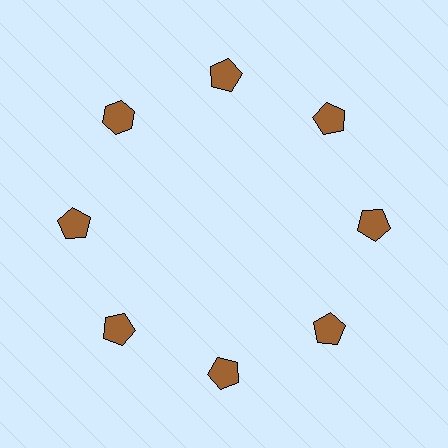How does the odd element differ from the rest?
It has a different shape: hexagon instead of pentagon.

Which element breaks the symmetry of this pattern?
The brown hexagon at roughly the 10 o'clock position breaks the symmetry. All other shapes are brown pentagons.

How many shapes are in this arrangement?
There are 8 shapes arranged in a ring pattern.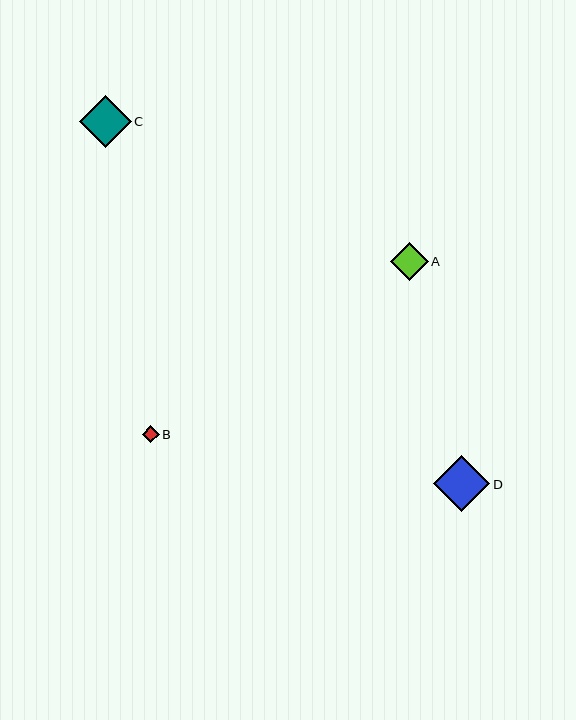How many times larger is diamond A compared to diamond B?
Diamond A is approximately 2.3 times the size of diamond B.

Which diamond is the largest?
Diamond D is the largest with a size of approximately 57 pixels.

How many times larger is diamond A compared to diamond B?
Diamond A is approximately 2.3 times the size of diamond B.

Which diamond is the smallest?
Diamond B is the smallest with a size of approximately 17 pixels.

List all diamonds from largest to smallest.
From largest to smallest: D, C, A, B.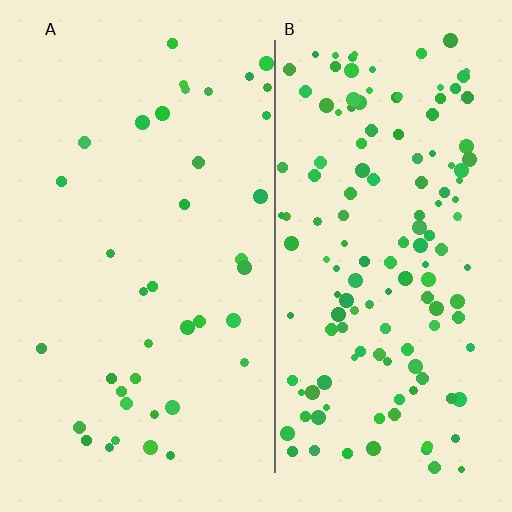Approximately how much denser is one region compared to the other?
Approximately 3.6× — region B over region A.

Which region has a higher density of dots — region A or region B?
B (the right).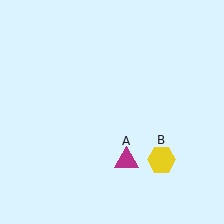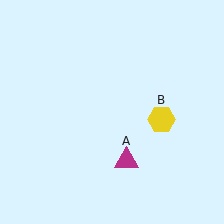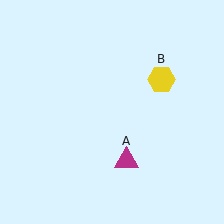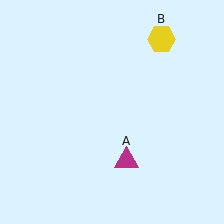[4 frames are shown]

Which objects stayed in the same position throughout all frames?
Magenta triangle (object A) remained stationary.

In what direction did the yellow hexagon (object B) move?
The yellow hexagon (object B) moved up.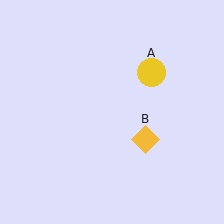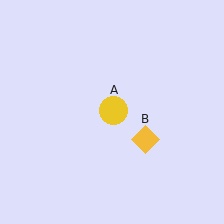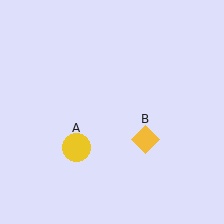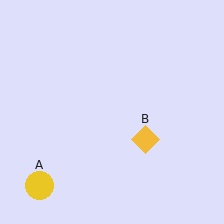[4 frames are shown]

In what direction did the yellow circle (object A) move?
The yellow circle (object A) moved down and to the left.